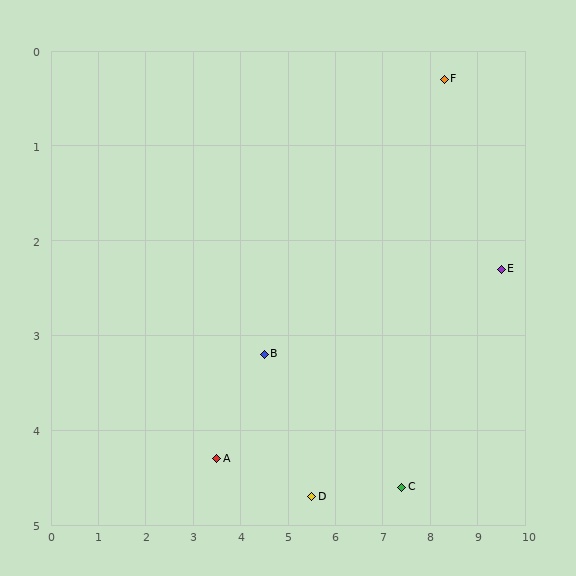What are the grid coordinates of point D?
Point D is at approximately (5.5, 4.7).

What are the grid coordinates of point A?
Point A is at approximately (3.5, 4.3).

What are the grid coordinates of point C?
Point C is at approximately (7.4, 4.6).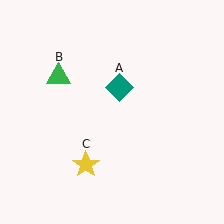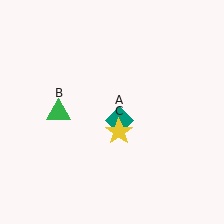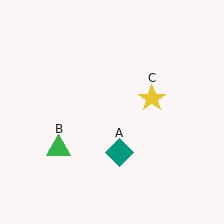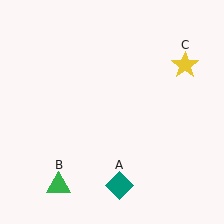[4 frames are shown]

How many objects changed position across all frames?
3 objects changed position: teal diamond (object A), green triangle (object B), yellow star (object C).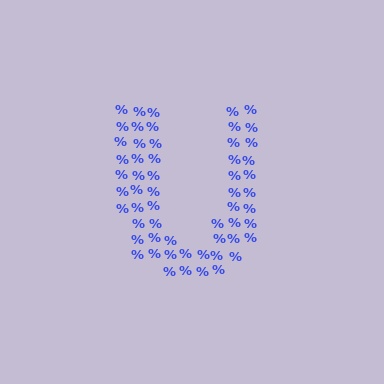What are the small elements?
The small elements are percent signs.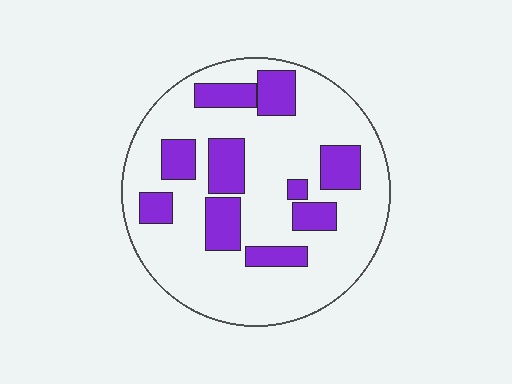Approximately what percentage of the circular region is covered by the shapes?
Approximately 25%.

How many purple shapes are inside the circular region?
10.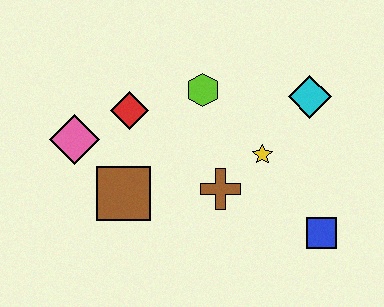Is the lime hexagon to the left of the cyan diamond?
Yes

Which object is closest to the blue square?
The yellow star is closest to the blue square.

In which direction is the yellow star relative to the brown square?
The yellow star is to the right of the brown square.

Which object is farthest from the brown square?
The cyan diamond is farthest from the brown square.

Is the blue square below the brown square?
Yes